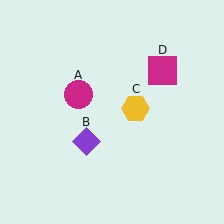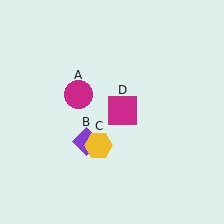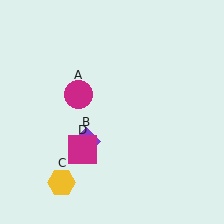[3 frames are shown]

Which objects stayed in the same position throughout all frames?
Magenta circle (object A) and purple diamond (object B) remained stationary.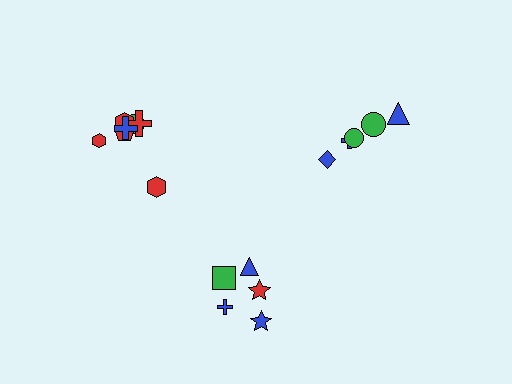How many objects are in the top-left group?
There are 7 objects.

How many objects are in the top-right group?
There are 5 objects.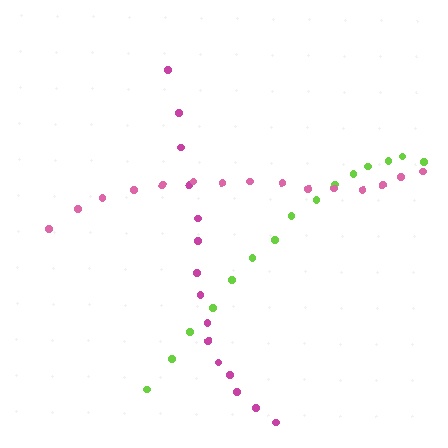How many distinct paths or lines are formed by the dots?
There are 3 distinct paths.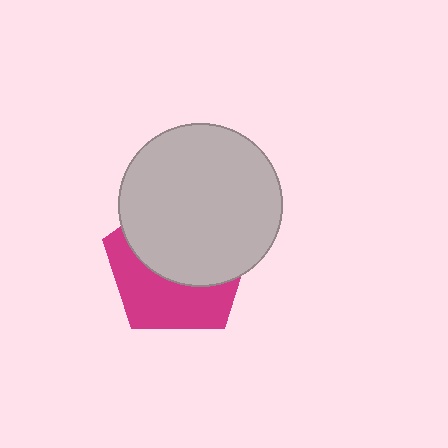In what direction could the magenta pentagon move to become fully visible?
The magenta pentagon could move down. That would shift it out from behind the light gray circle entirely.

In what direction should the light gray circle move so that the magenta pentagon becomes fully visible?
The light gray circle should move up. That is the shortest direction to clear the overlap and leave the magenta pentagon fully visible.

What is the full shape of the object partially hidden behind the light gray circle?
The partially hidden object is a magenta pentagon.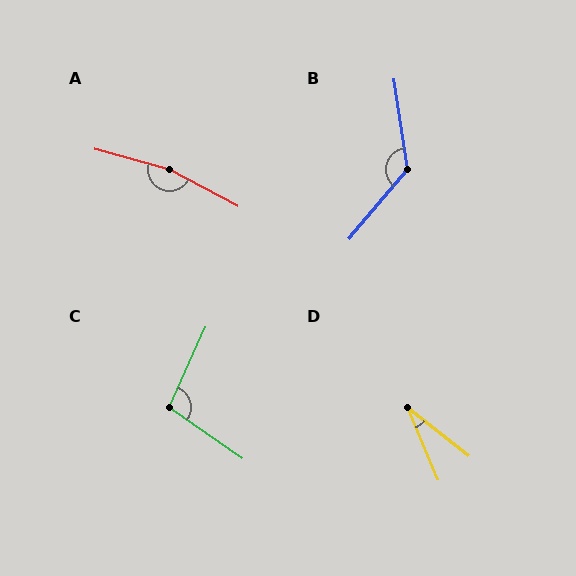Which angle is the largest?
A, at approximately 167 degrees.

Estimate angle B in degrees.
Approximately 132 degrees.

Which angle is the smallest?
D, at approximately 29 degrees.